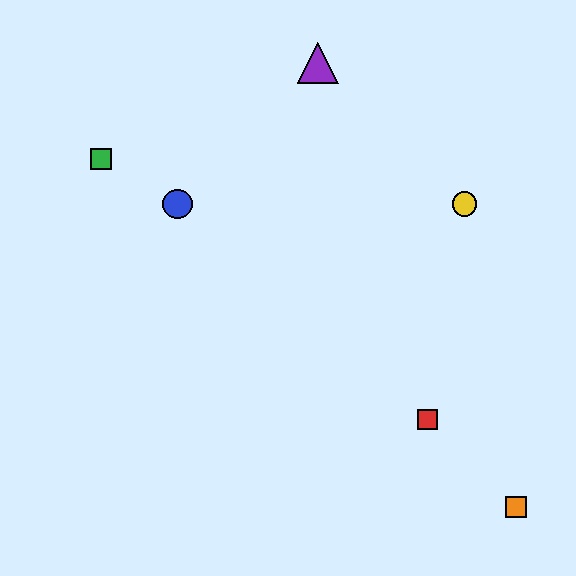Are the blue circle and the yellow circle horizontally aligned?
Yes, both are at y≈204.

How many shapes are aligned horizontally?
2 shapes (the blue circle, the yellow circle) are aligned horizontally.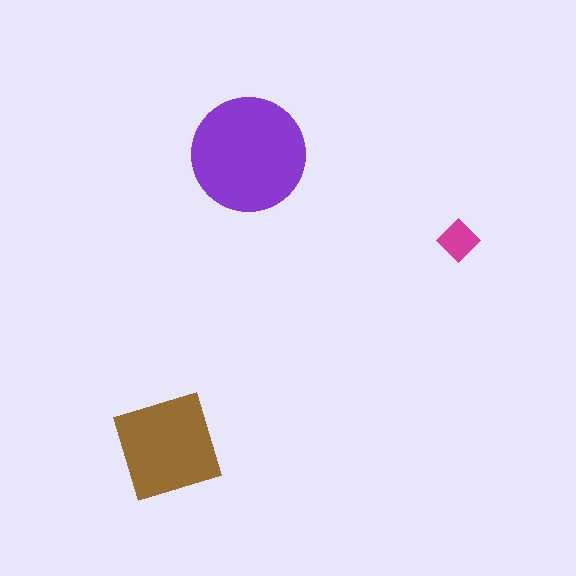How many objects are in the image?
There are 3 objects in the image.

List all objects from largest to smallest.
The purple circle, the brown square, the magenta diamond.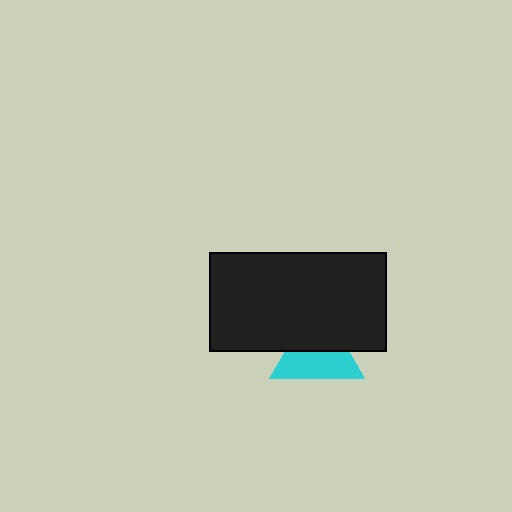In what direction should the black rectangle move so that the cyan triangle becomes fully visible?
The black rectangle should move up. That is the shortest direction to clear the overlap and leave the cyan triangle fully visible.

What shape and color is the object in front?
The object in front is a black rectangle.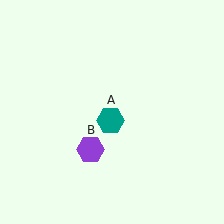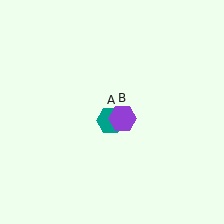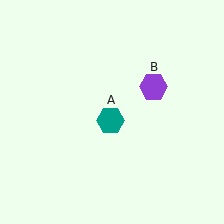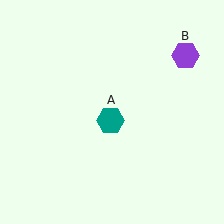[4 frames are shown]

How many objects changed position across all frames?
1 object changed position: purple hexagon (object B).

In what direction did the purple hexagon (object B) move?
The purple hexagon (object B) moved up and to the right.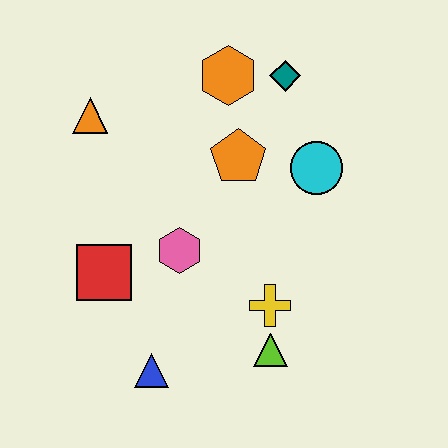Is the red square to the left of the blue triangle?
Yes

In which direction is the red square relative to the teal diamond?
The red square is below the teal diamond.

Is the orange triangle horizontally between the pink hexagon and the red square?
No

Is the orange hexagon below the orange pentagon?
No